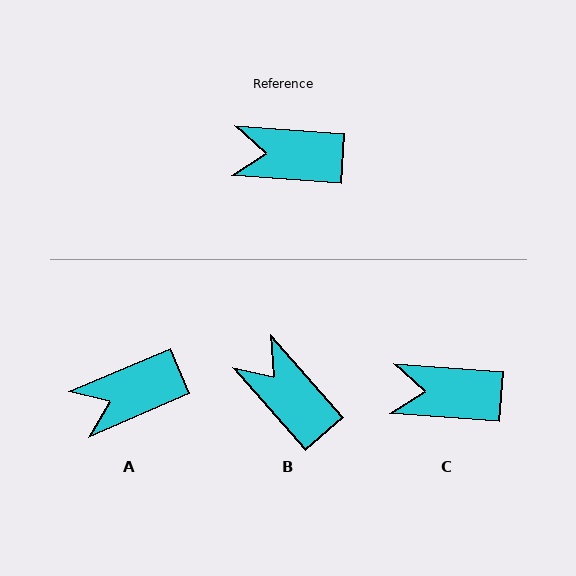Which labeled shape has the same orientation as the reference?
C.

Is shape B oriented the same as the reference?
No, it is off by about 44 degrees.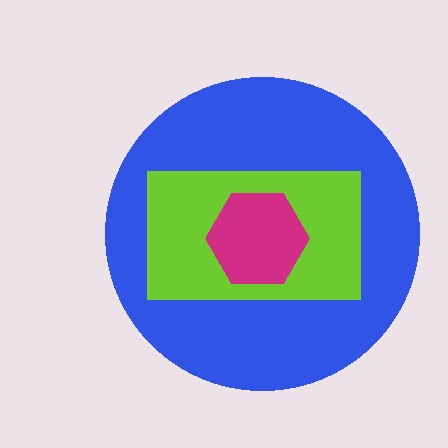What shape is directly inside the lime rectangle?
The magenta hexagon.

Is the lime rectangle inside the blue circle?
Yes.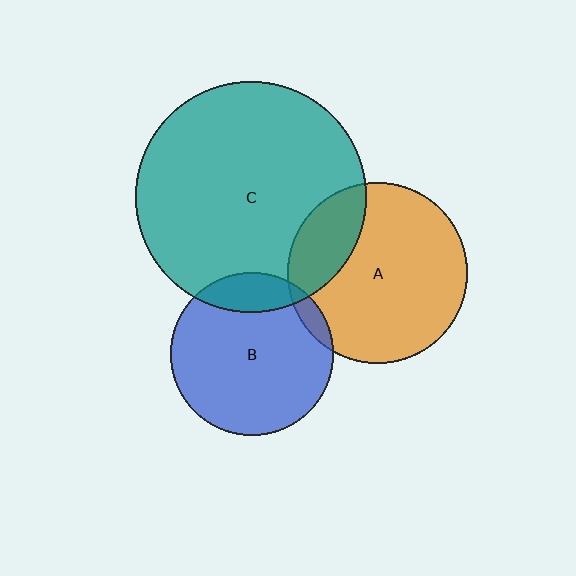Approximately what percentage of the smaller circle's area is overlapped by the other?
Approximately 5%.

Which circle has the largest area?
Circle C (teal).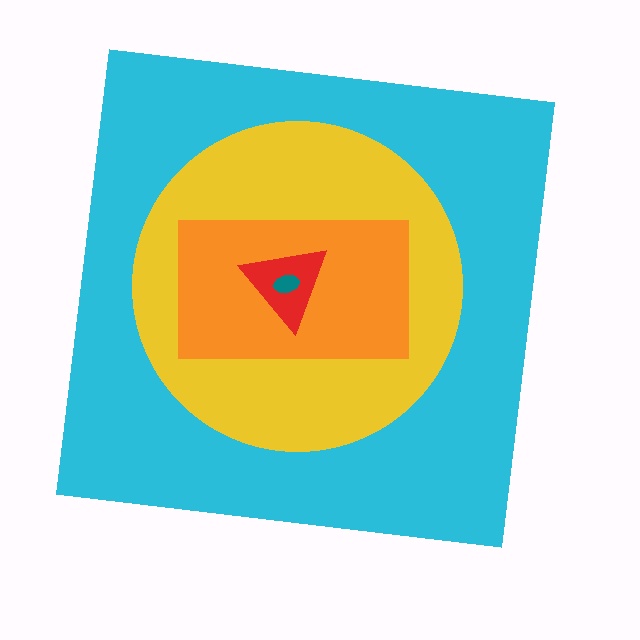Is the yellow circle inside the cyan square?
Yes.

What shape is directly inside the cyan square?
The yellow circle.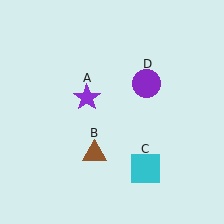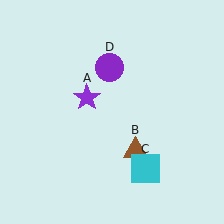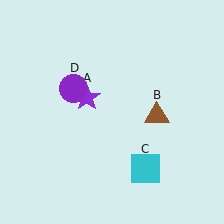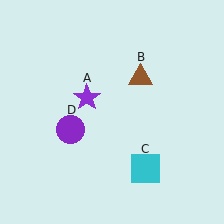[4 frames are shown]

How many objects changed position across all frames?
2 objects changed position: brown triangle (object B), purple circle (object D).